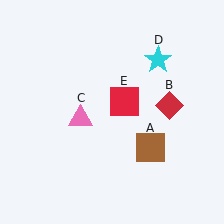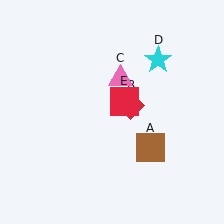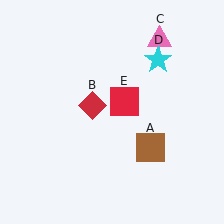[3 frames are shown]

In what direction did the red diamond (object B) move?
The red diamond (object B) moved left.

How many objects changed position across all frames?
2 objects changed position: red diamond (object B), pink triangle (object C).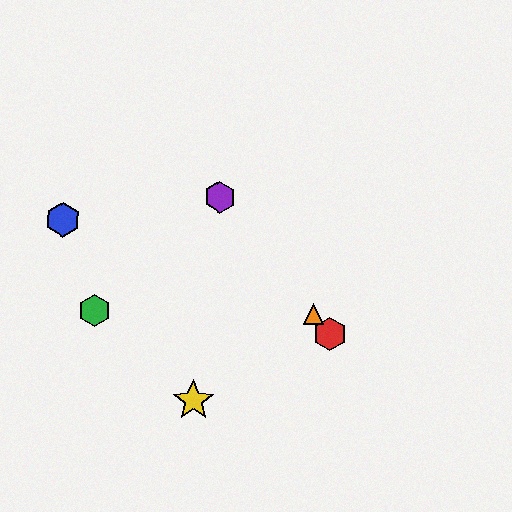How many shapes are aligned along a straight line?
3 shapes (the red hexagon, the purple hexagon, the orange triangle) are aligned along a straight line.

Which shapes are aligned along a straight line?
The red hexagon, the purple hexagon, the orange triangle are aligned along a straight line.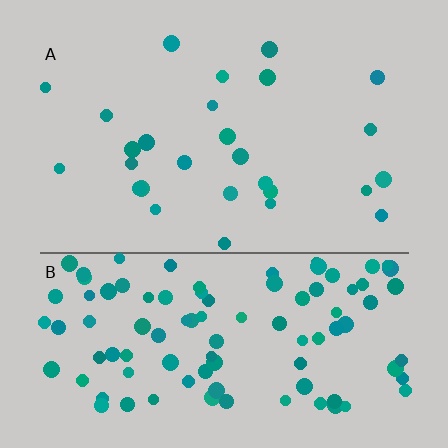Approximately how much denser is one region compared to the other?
Approximately 3.8× — region B over region A.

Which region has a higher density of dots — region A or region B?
B (the bottom).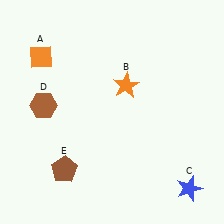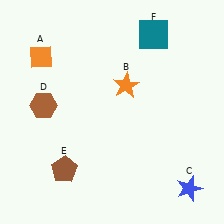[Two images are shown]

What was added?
A teal square (F) was added in Image 2.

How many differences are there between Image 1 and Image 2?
There is 1 difference between the two images.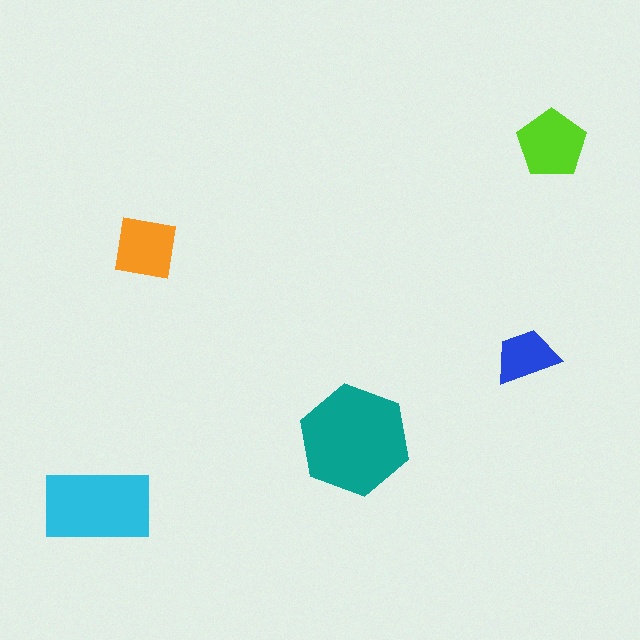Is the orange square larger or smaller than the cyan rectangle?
Smaller.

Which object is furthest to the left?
The cyan rectangle is leftmost.